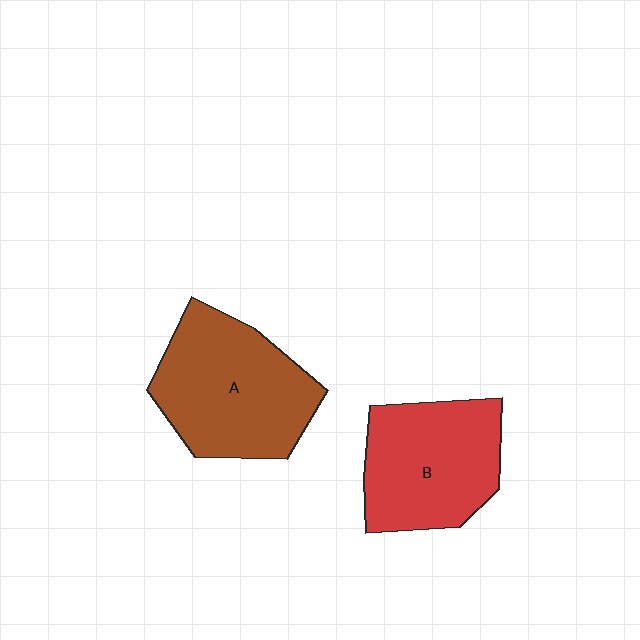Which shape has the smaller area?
Shape B (red).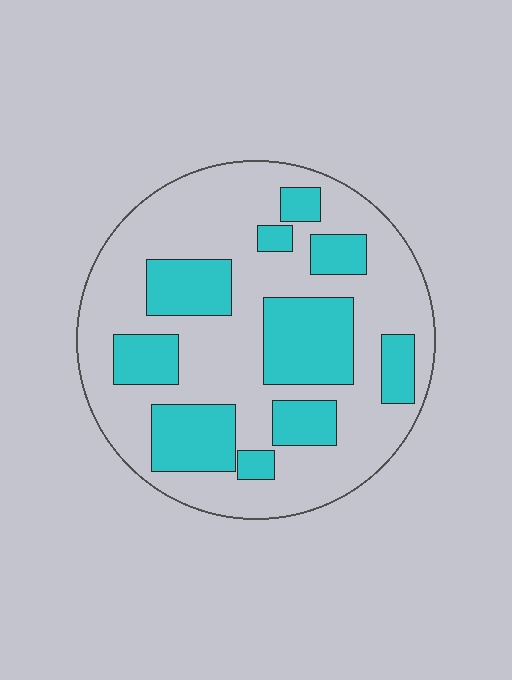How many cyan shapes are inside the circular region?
10.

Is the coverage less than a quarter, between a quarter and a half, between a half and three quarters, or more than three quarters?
Between a quarter and a half.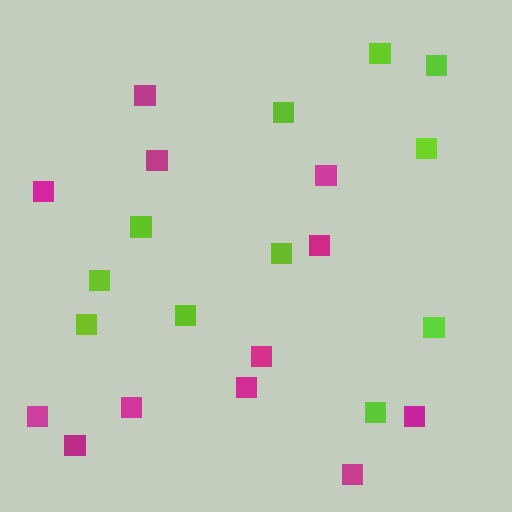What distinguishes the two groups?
There are 2 groups: one group of magenta squares (12) and one group of lime squares (11).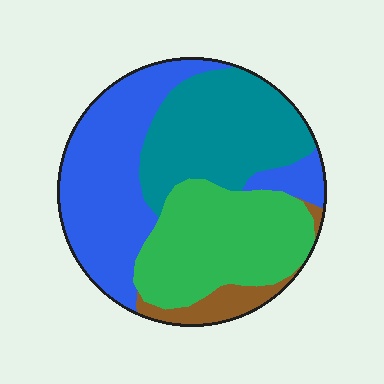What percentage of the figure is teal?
Teal covers around 30% of the figure.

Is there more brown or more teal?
Teal.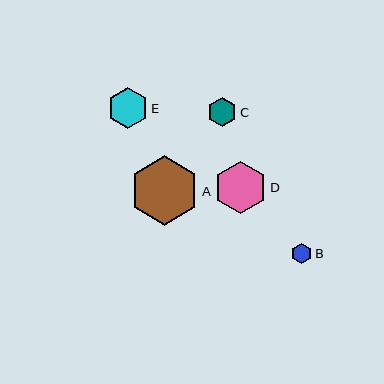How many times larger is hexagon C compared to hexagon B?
Hexagon C is approximately 1.5 times the size of hexagon B.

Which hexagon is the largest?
Hexagon A is the largest with a size of approximately 69 pixels.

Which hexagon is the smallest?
Hexagon B is the smallest with a size of approximately 20 pixels.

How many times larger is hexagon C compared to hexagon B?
Hexagon C is approximately 1.5 times the size of hexagon B.